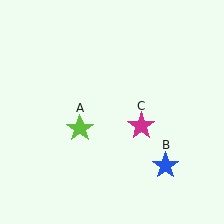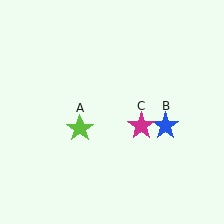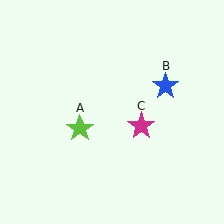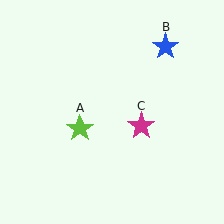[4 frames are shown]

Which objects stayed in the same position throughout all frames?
Lime star (object A) and magenta star (object C) remained stationary.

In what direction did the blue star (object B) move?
The blue star (object B) moved up.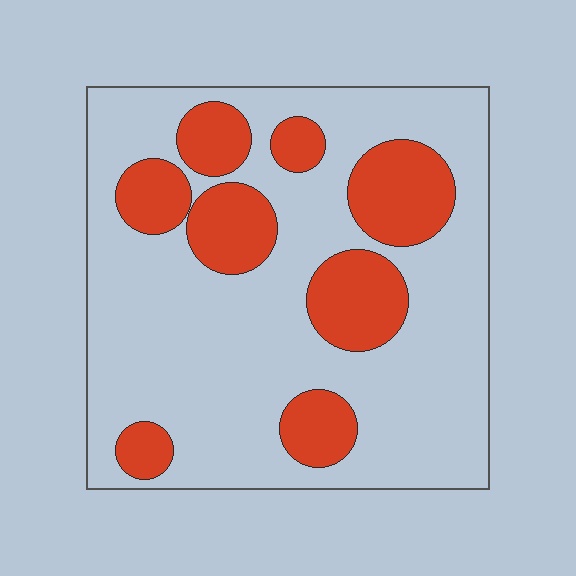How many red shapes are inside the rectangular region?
8.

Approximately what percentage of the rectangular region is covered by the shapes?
Approximately 25%.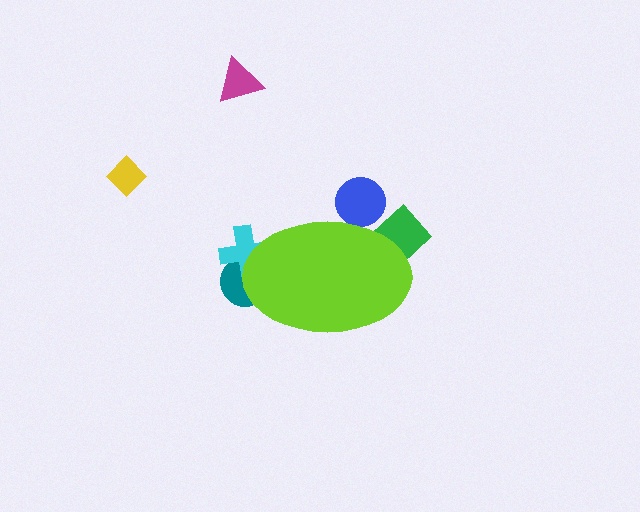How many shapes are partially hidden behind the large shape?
4 shapes are partially hidden.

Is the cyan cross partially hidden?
Yes, the cyan cross is partially hidden behind the lime ellipse.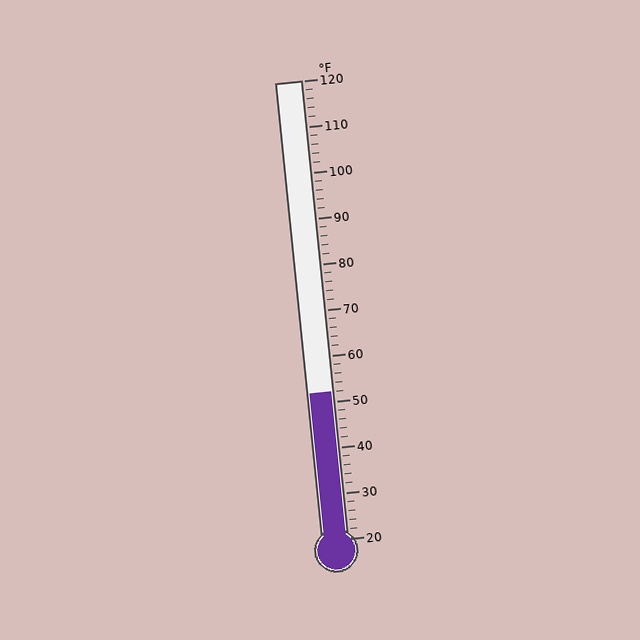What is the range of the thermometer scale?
The thermometer scale ranges from 20°F to 120°F.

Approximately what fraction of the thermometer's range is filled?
The thermometer is filled to approximately 30% of its range.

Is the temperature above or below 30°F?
The temperature is above 30°F.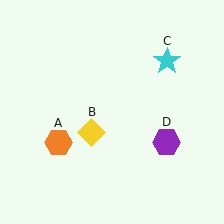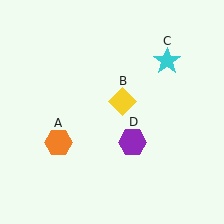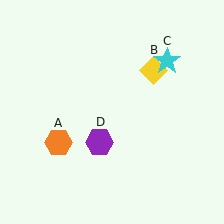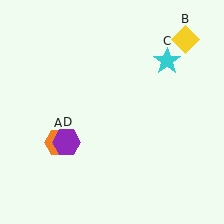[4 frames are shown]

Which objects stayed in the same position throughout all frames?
Orange hexagon (object A) and cyan star (object C) remained stationary.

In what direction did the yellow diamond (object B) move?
The yellow diamond (object B) moved up and to the right.